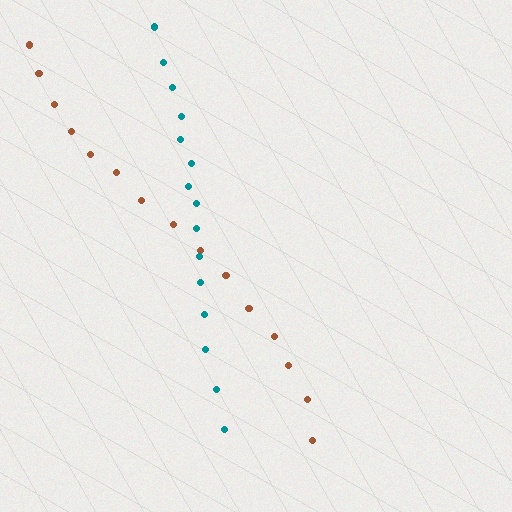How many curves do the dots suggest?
There are 2 distinct paths.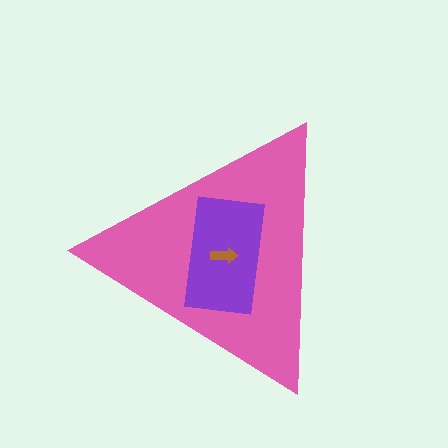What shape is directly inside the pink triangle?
The purple rectangle.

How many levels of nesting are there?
3.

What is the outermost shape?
The pink triangle.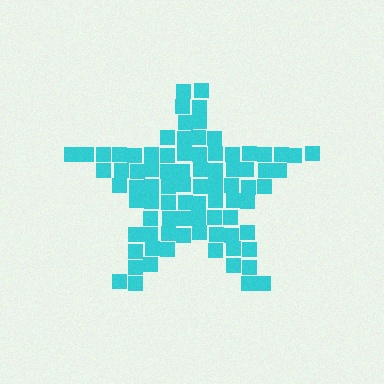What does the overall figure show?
The overall figure shows a star.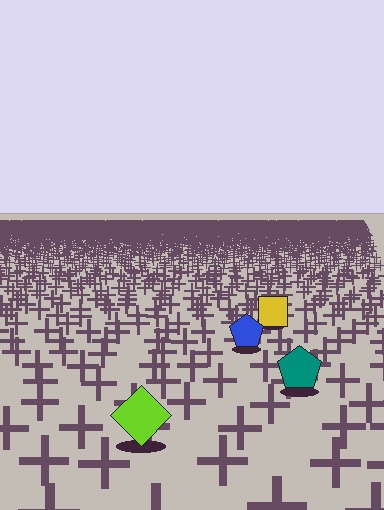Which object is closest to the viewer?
The lime diamond is closest. The texture marks near it are larger and more spread out.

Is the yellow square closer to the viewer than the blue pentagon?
No. The blue pentagon is closer — you can tell from the texture gradient: the ground texture is coarser near it.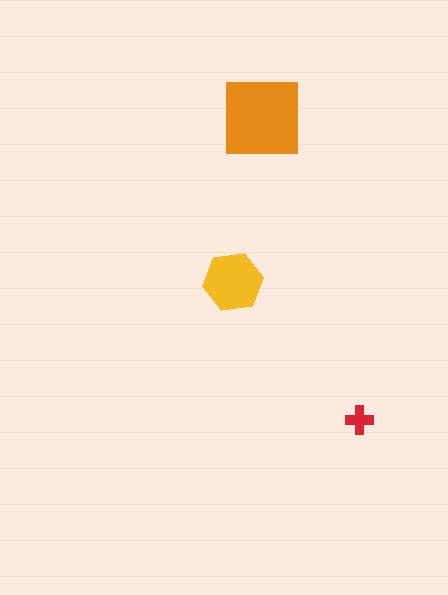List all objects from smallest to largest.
The red cross, the yellow hexagon, the orange square.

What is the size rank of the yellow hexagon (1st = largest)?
2nd.